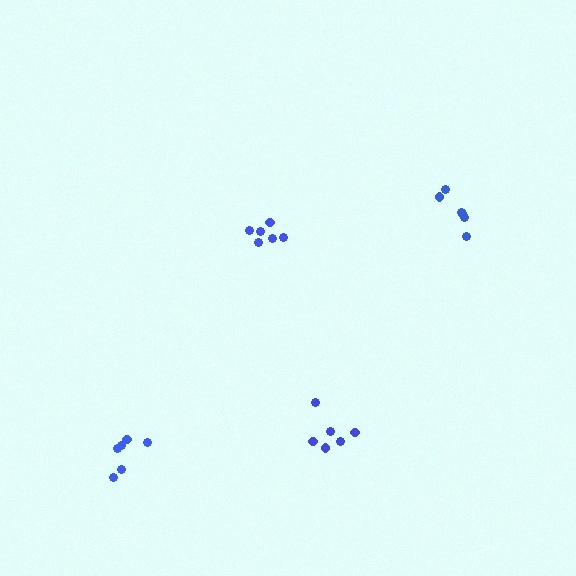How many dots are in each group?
Group 1: 6 dots, Group 2: 6 dots, Group 3: 6 dots, Group 4: 6 dots (24 total).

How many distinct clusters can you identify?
There are 4 distinct clusters.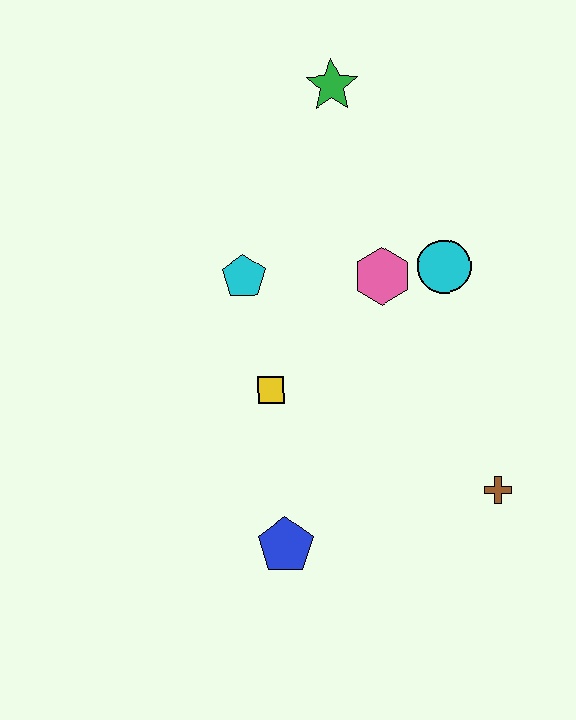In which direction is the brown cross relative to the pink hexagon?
The brown cross is below the pink hexagon.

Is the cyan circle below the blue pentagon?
No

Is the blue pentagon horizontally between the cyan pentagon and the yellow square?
No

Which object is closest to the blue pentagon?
The yellow square is closest to the blue pentagon.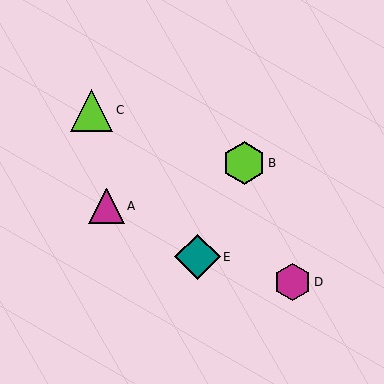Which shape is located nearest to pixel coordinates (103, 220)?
The magenta triangle (labeled A) at (106, 206) is nearest to that location.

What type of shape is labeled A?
Shape A is a magenta triangle.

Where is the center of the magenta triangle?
The center of the magenta triangle is at (106, 206).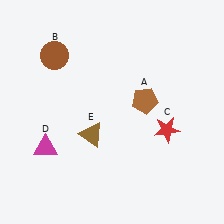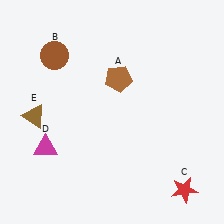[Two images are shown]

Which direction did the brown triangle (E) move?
The brown triangle (E) moved left.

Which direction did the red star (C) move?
The red star (C) moved down.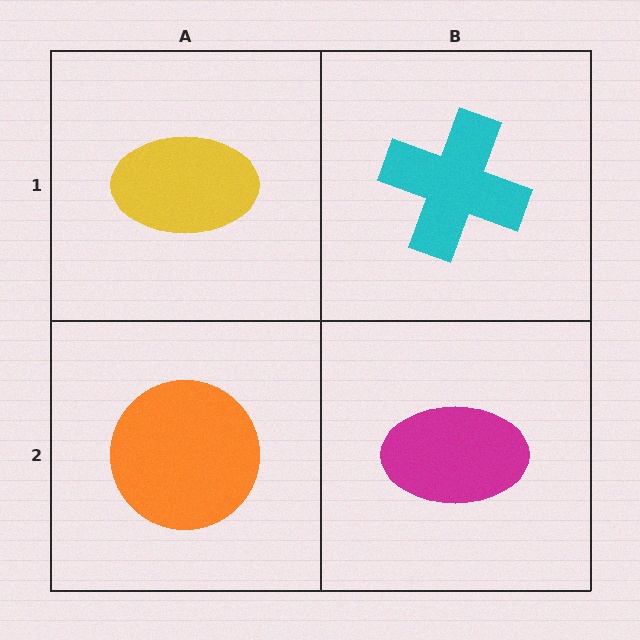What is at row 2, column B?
A magenta ellipse.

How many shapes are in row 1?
2 shapes.